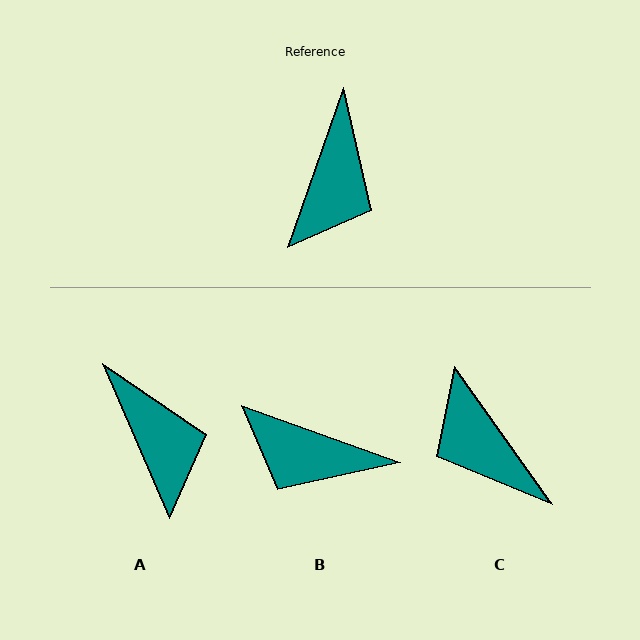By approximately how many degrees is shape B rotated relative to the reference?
Approximately 90 degrees clockwise.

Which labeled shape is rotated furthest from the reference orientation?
C, about 125 degrees away.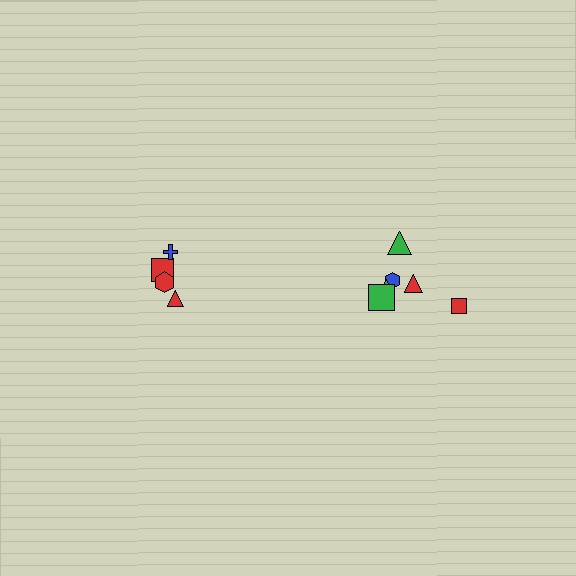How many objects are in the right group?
There are 6 objects.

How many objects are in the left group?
There are 4 objects.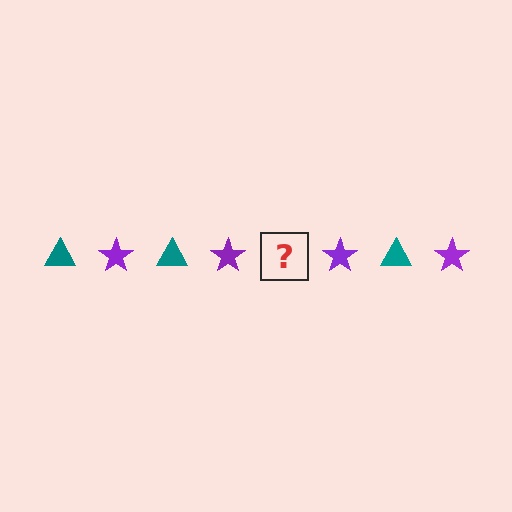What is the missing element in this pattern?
The missing element is a teal triangle.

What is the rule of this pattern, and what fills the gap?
The rule is that the pattern alternates between teal triangle and purple star. The gap should be filled with a teal triangle.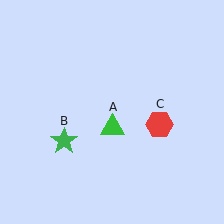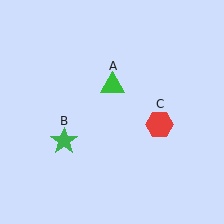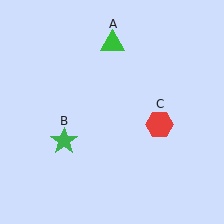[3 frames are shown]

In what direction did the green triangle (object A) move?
The green triangle (object A) moved up.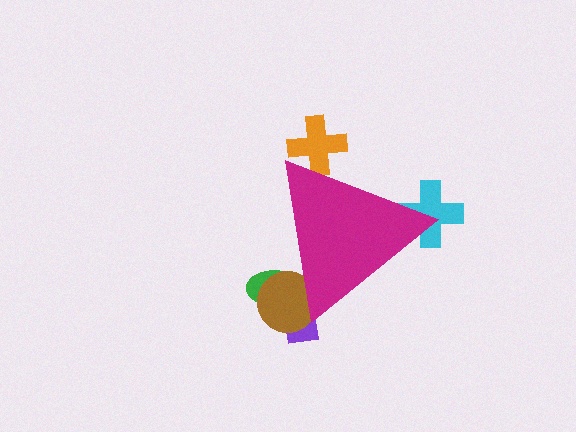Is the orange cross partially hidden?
Yes, the orange cross is partially hidden behind the magenta triangle.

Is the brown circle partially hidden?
Yes, the brown circle is partially hidden behind the magenta triangle.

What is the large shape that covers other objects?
A magenta triangle.